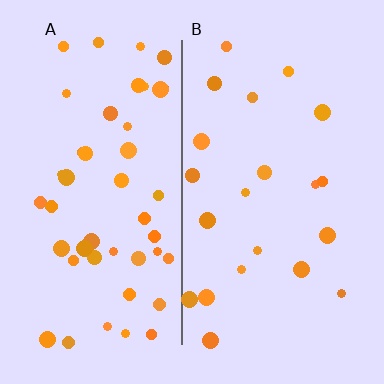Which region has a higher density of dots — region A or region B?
A (the left).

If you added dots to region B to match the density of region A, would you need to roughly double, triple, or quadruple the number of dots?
Approximately double.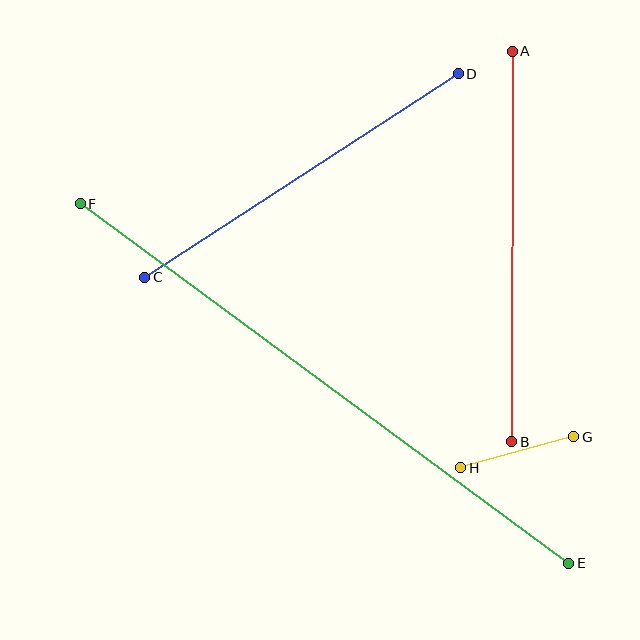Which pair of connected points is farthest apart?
Points E and F are farthest apart.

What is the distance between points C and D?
The distance is approximately 374 pixels.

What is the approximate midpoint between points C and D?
The midpoint is at approximately (302, 176) pixels.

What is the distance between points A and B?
The distance is approximately 390 pixels.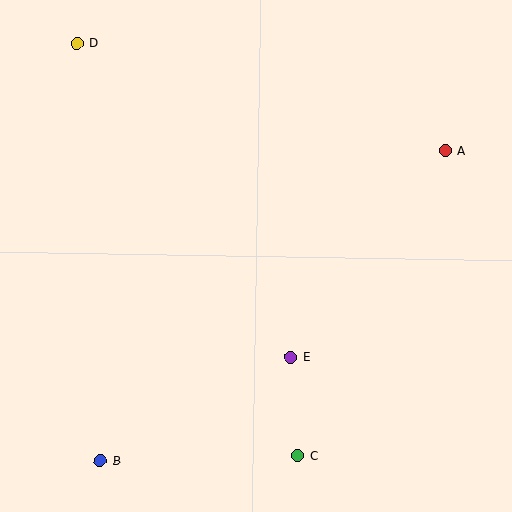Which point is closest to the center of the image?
Point E at (291, 357) is closest to the center.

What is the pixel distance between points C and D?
The distance between C and D is 467 pixels.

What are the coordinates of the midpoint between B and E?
The midpoint between B and E is at (196, 409).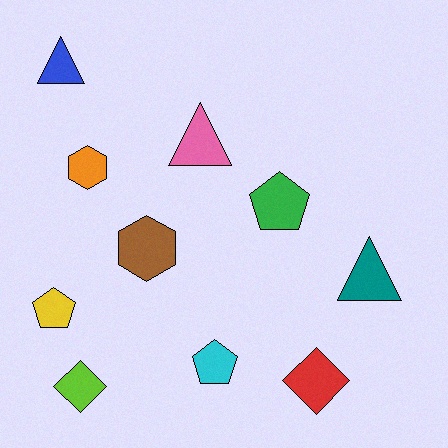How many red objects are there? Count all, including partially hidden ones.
There is 1 red object.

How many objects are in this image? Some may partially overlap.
There are 10 objects.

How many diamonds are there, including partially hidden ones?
There are 2 diamonds.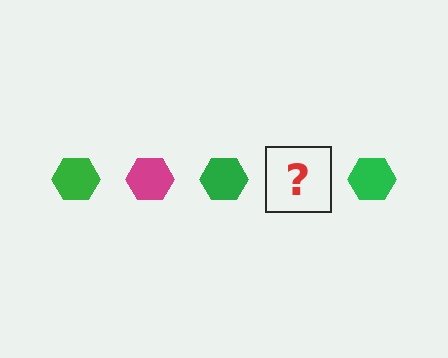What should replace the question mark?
The question mark should be replaced with a magenta hexagon.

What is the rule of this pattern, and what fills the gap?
The rule is that the pattern cycles through green, magenta hexagons. The gap should be filled with a magenta hexagon.